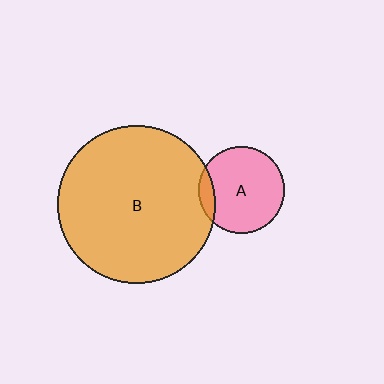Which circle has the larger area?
Circle B (orange).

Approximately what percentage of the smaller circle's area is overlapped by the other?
Approximately 10%.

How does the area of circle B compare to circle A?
Approximately 3.3 times.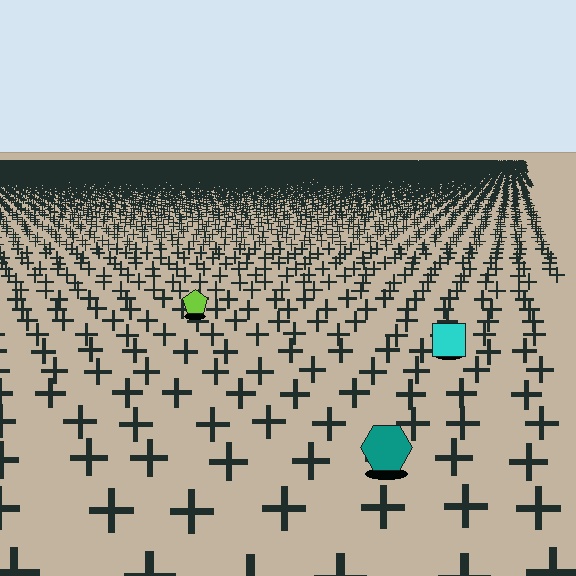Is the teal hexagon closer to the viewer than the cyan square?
Yes. The teal hexagon is closer — you can tell from the texture gradient: the ground texture is coarser near it.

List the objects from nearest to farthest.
From nearest to farthest: the teal hexagon, the cyan square, the lime pentagon.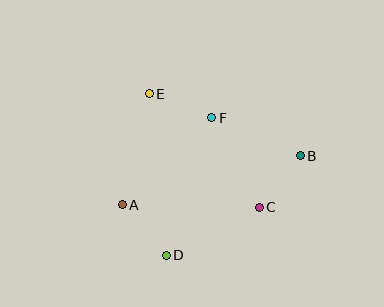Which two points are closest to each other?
Points B and C are closest to each other.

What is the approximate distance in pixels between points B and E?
The distance between B and E is approximately 163 pixels.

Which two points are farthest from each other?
Points A and B are farthest from each other.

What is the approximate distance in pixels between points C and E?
The distance between C and E is approximately 158 pixels.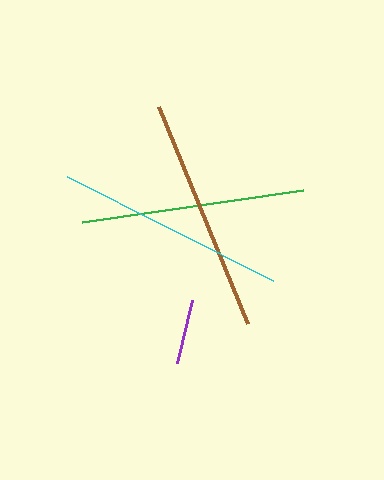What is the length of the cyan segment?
The cyan segment is approximately 231 pixels long.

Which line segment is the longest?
The brown line is the longest at approximately 235 pixels.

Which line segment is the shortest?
The purple line is the shortest at approximately 65 pixels.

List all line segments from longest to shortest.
From longest to shortest: brown, cyan, green, purple.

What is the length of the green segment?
The green segment is approximately 224 pixels long.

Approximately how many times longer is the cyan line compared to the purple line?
The cyan line is approximately 3.6 times the length of the purple line.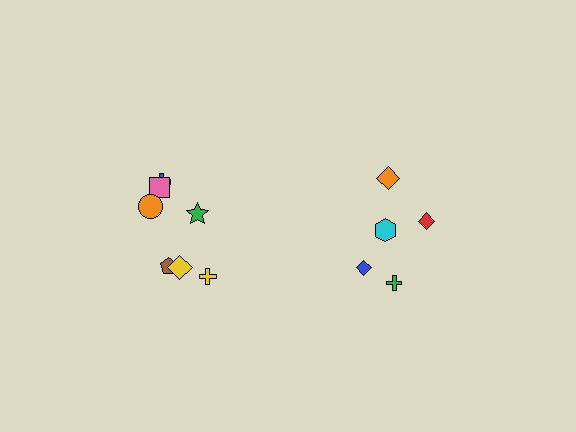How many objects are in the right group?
There are 5 objects.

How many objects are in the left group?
There are 7 objects.